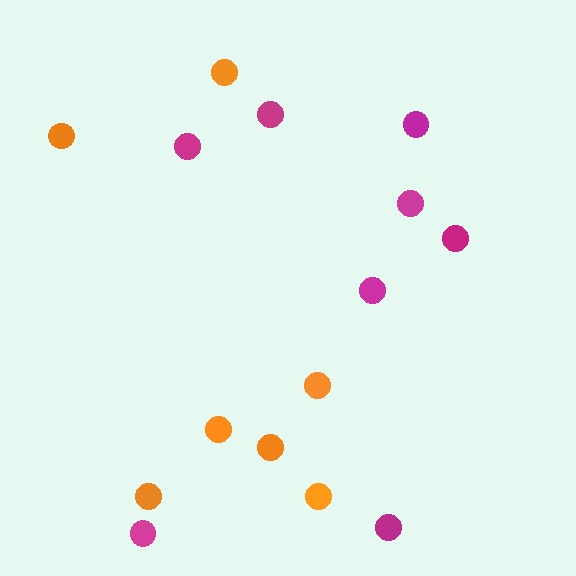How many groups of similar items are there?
There are 2 groups: one group of orange circles (7) and one group of magenta circles (8).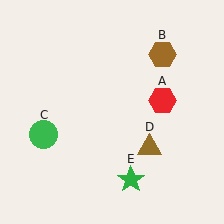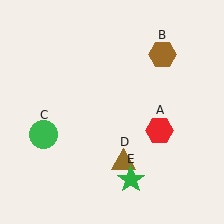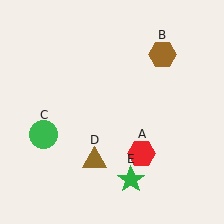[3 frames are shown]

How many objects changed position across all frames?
2 objects changed position: red hexagon (object A), brown triangle (object D).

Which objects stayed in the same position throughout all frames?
Brown hexagon (object B) and green circle (object C) and green star (object E) remained stationary.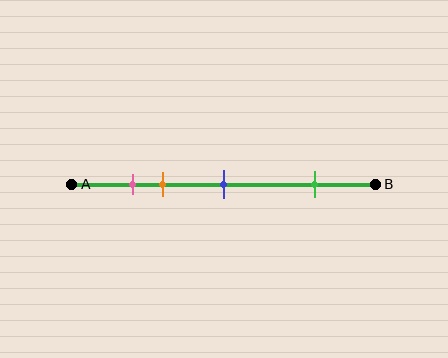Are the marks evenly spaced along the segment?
No, the marks are not evenly spaced.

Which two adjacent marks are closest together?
The pink and orange marks are the closest adjacent pair.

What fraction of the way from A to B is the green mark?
The green mark is approximately 80% (0.8) of the way from A to B.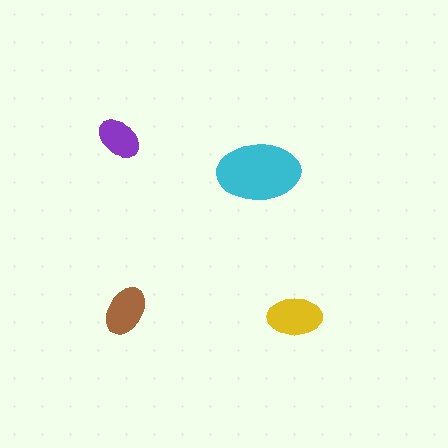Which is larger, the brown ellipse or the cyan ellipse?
The cyan one.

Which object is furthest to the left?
The purple ellipse is leftmost.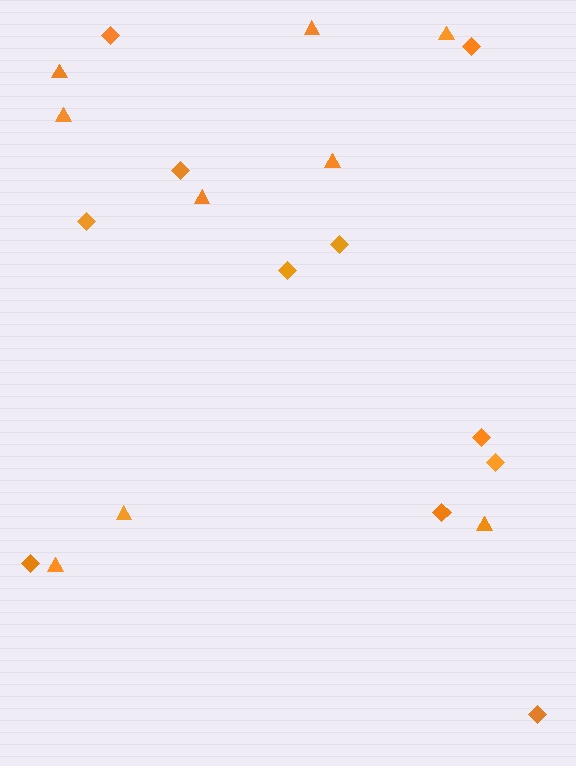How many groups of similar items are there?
There are 2 groups: one group of triangles (9) and one group of diamonds (11).